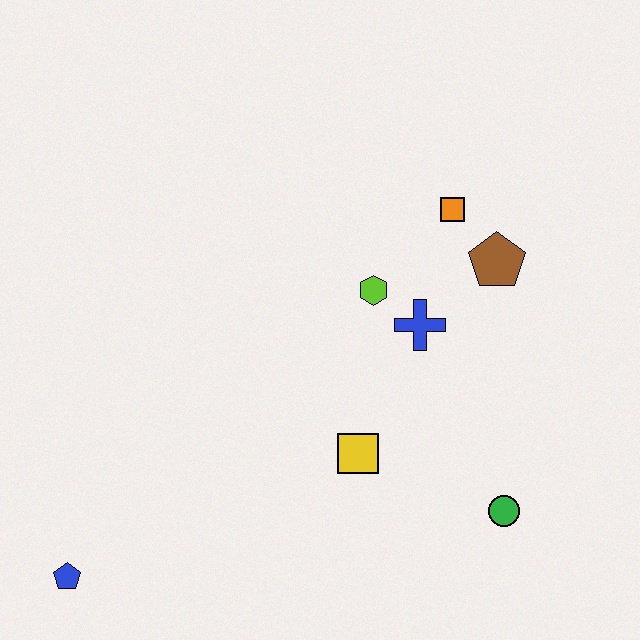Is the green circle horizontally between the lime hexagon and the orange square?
No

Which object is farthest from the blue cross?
The blue pentagon is farthest from the blue cross.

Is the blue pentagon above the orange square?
No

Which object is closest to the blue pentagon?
The yellow square is closest to the blue pentagon.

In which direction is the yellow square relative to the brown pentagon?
The yellow square is below the brown pentagon.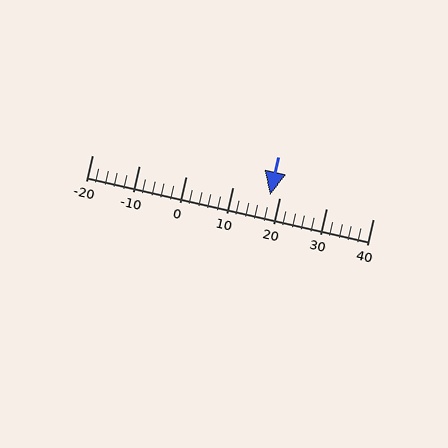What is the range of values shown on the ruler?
The ruler shows values from -20 to 40.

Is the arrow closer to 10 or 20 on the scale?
The arrow is closer to 20.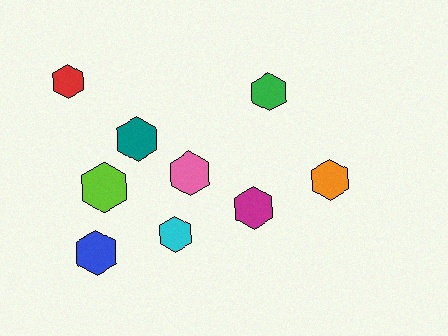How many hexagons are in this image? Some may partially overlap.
There are 9 hexagons.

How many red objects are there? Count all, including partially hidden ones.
There is 1 red object.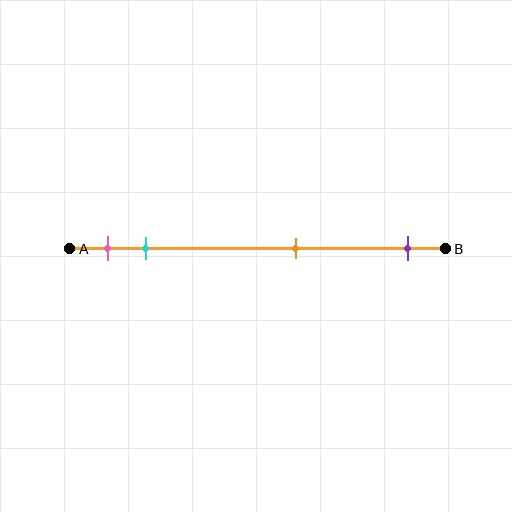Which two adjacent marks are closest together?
The pink and cyan marks are the closest adjacent pair.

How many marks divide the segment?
There are 4 marks dividing the segment.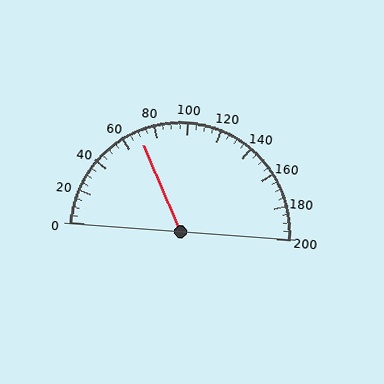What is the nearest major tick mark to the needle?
The nearest major tick mark is 80.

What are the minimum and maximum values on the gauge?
The gauge ranges from 0 to 200.